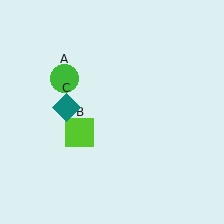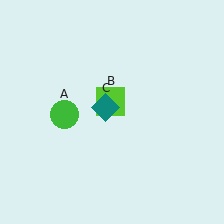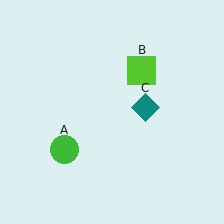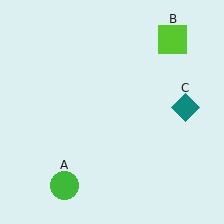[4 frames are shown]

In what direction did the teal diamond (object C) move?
The teal diamond (object C) moved right.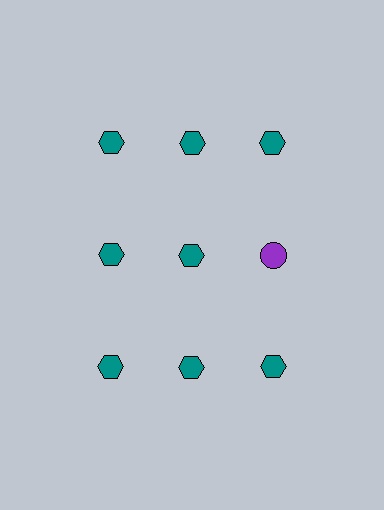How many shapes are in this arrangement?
There are 9 shapes arranged in a grid pattern.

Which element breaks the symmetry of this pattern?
The purple circle in the second row, center column breaks the symmetry. All other shapes are teal hexagons.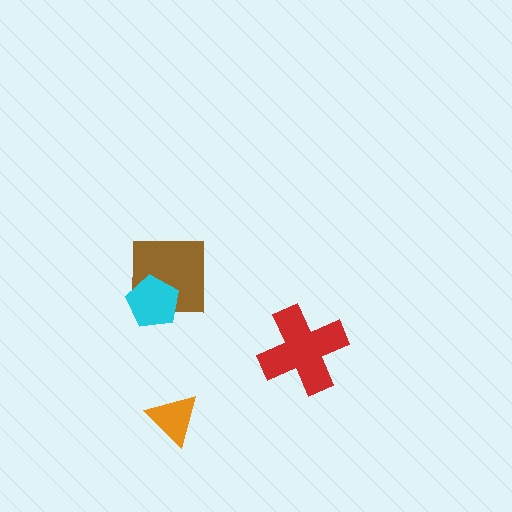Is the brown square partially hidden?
Yes, it is partially covered by another shape.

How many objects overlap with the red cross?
0 objects overlap with the red cross.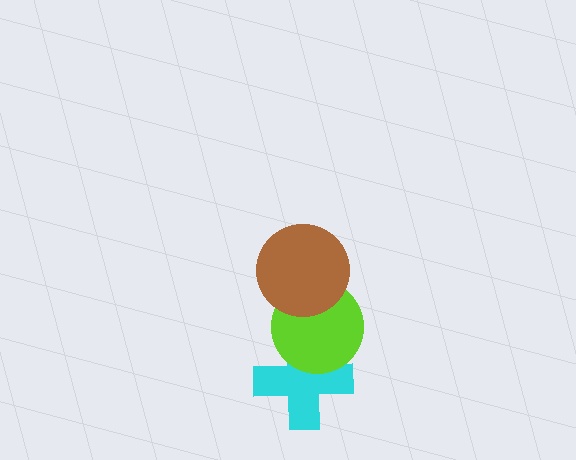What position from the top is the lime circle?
The lime circle is 2nd from the top.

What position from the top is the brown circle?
The brown circle is 1st from the top.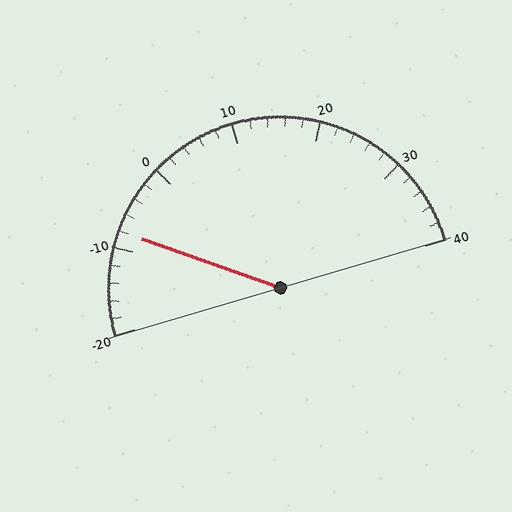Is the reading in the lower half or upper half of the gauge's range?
The reading is in the lower half of the range (-20 to 40).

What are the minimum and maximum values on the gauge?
The gauge ranges from -20 to 40.